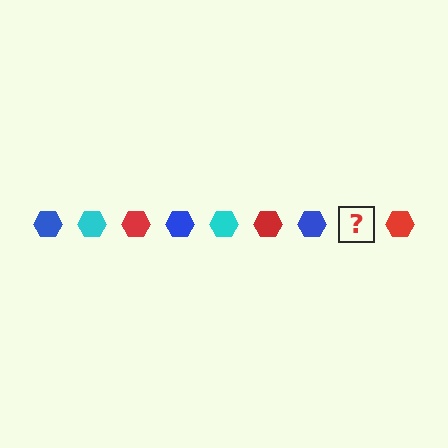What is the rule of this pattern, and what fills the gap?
The rule is that the pattern cycles through blue, cyan, red hexagons. The gap should be filled with a cyan hexagon.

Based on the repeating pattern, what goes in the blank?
The blank should be a cyan hexagon.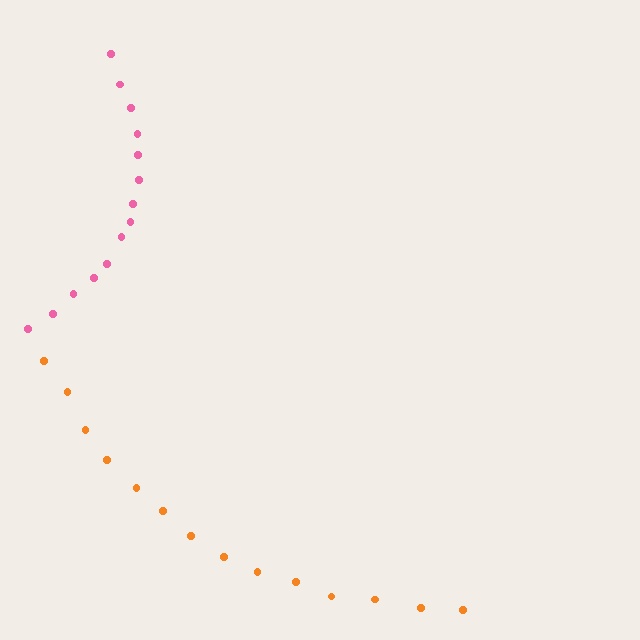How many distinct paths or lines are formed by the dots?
There are 2 distinct paths.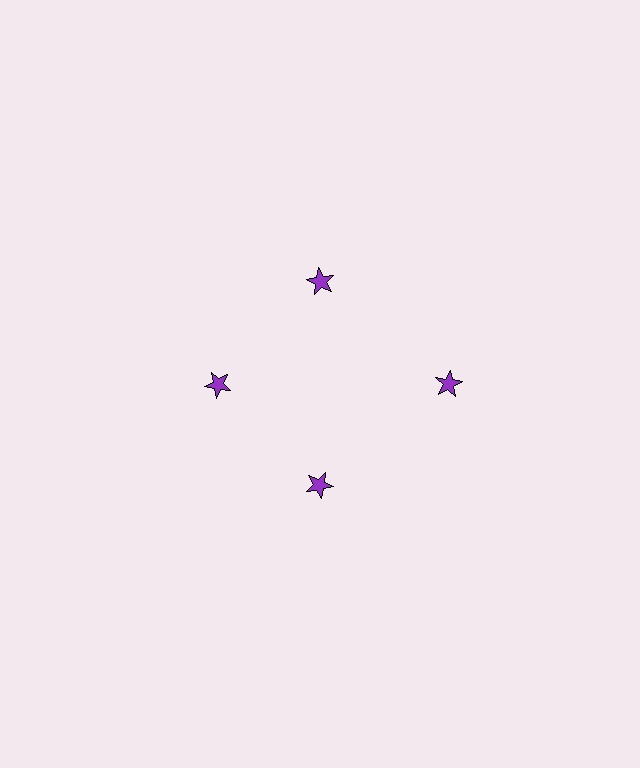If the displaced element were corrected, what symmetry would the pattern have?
It would have 4-fold rotational symmetry — the pattern would map onto itself every 90 degrees.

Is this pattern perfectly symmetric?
No. The 4 purple stars are arranged in a ring, but one element near the 3 o'clock position is pushed outward from the center, breaking the 4-fold rotational symmetry.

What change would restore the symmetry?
The symmetry would be restored by moving it inward, back onto the ring so that all 4 stars sit at equal angles and equal distance from the center.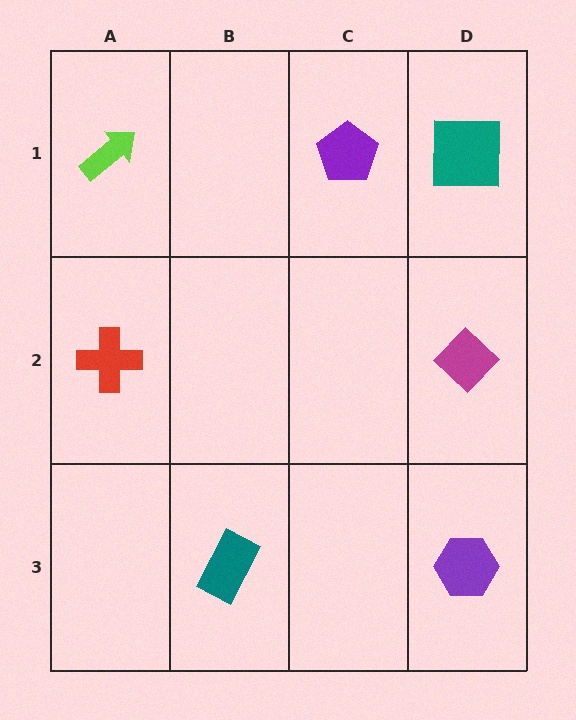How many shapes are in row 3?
2 shapes.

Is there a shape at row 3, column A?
No, that cell is empty.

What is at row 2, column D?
A magenta diamond.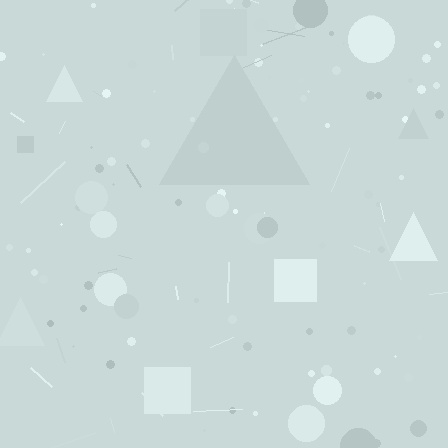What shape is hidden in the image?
A triangle is hidden in the image.